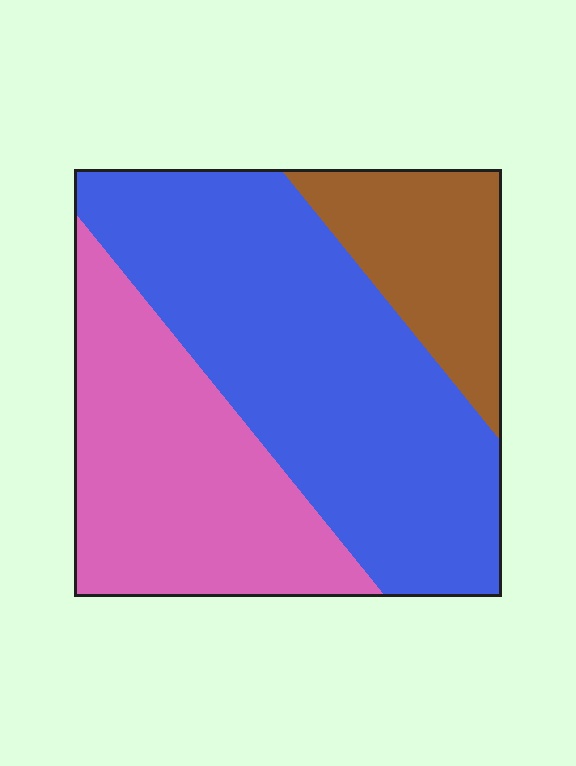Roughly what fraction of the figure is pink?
Pink takes up about one third (1/3) of the figure.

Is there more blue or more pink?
Blue.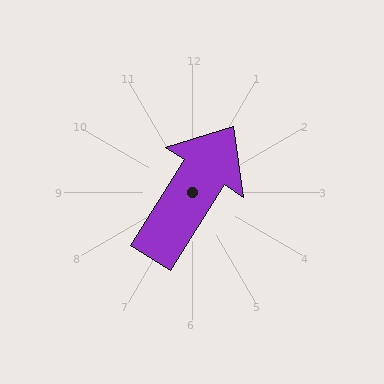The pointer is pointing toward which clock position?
Roughly 1 o'clock.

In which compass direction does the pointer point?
Northeast.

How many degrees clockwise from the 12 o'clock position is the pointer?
Approximately 32 degrees.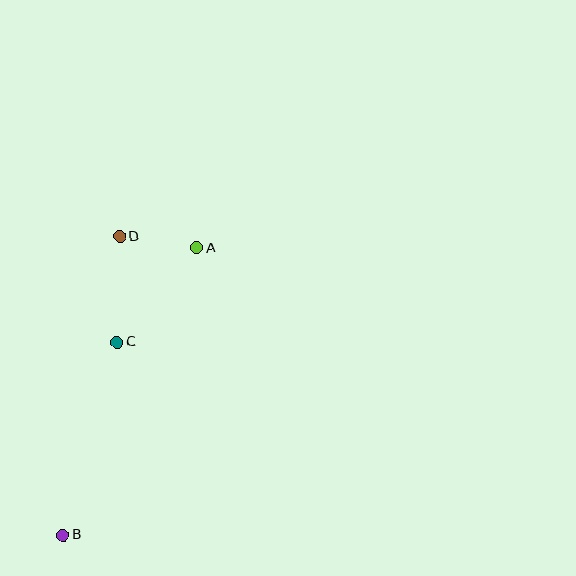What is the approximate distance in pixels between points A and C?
The distance between A and C is approximately 123 pixels.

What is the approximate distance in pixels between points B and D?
The distance between B and D is approximately 304 pixels.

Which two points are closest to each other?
Points A and D are closest to each other.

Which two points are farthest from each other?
Points A and B are farthest from each other.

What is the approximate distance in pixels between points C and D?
The distance between C and D is approximately 106 pixels.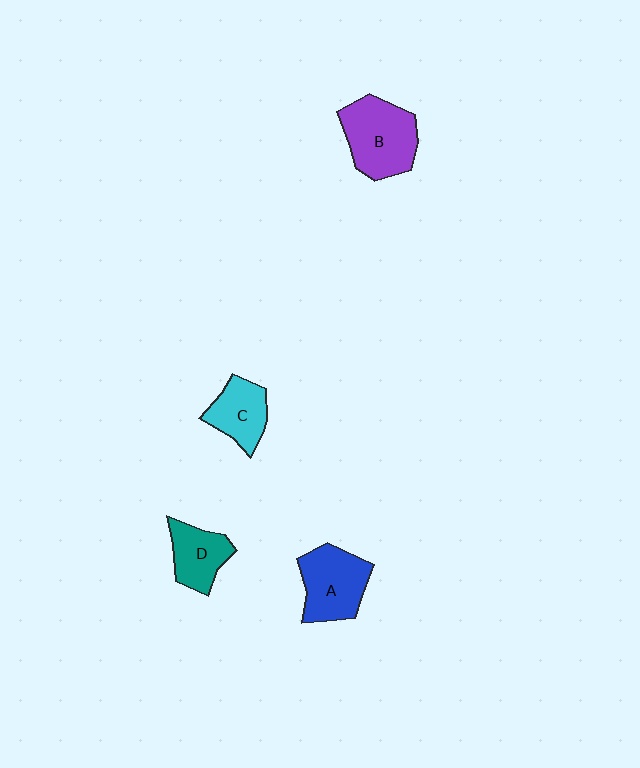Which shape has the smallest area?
Shape D (teal).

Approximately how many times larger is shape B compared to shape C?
Approximately 1.5 times.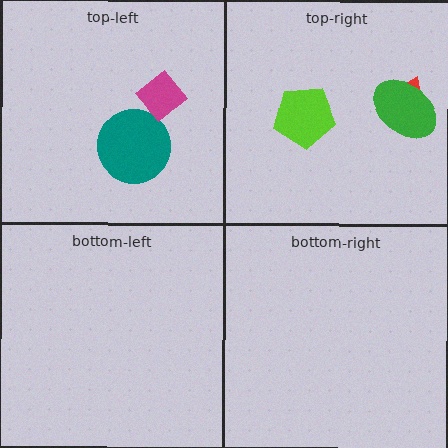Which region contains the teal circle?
The top-left region.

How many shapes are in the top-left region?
2.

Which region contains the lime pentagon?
The top-right region.